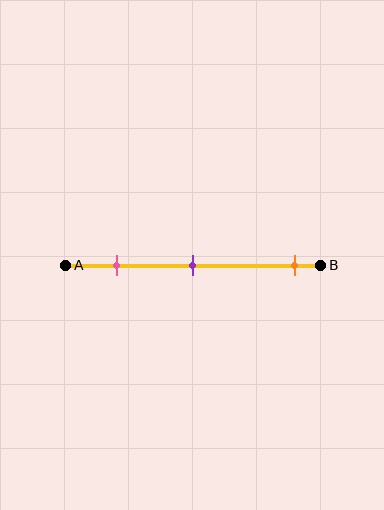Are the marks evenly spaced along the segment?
No, the marks are not evenly spaced.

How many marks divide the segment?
There are 3 marks dividing the segment.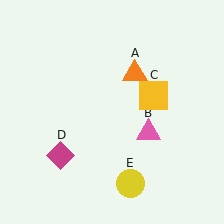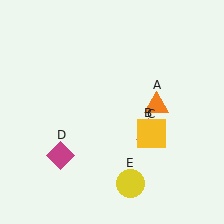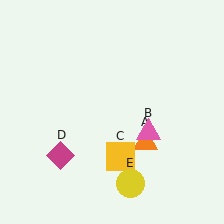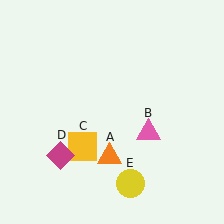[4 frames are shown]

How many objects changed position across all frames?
2 objects changed position: orange triangle (object A), yellow square (object C).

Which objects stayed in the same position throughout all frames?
Pink triangle (object B) and magenta diamond (object D) and yellow circle (object E) remained stationary.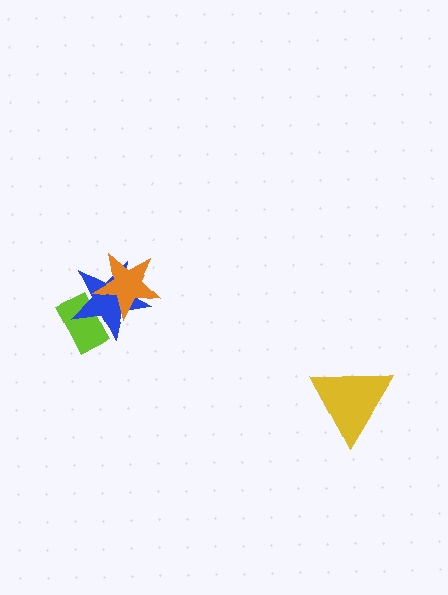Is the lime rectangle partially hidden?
Yes, it is partially covered by another shape.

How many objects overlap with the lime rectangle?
1 object overlaps with the lime rectangle.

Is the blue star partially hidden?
Yes, it is partially covered by another shape.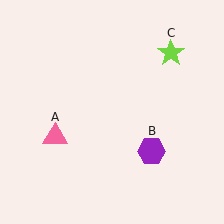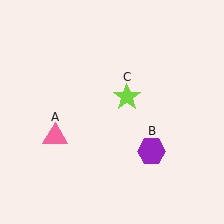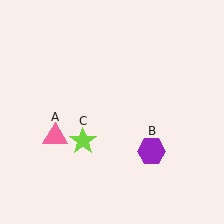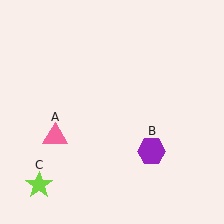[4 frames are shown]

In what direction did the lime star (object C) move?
The lime star (object C) moved down and to the left.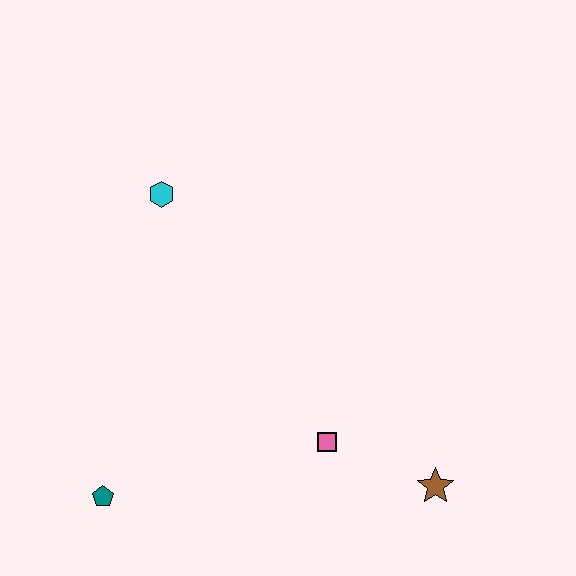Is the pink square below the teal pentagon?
No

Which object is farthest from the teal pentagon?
The brown star is farthest from the teal pentagon.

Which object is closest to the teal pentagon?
The pink square is closest to the teal pentagon.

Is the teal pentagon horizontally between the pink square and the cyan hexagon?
No